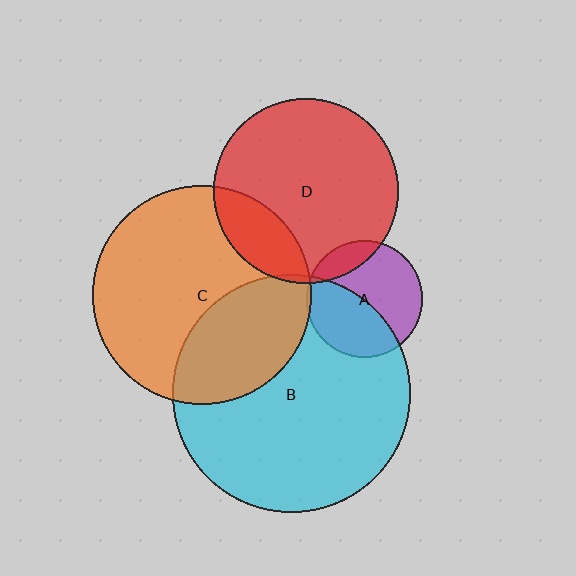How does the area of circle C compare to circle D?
Approximately 1.4 times.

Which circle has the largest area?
Circle B (cyan).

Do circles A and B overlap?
Yes.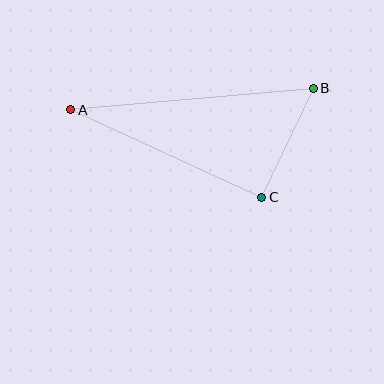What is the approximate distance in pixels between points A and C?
The distance between A and C is approximately 210 pixels.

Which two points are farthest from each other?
Points A and B are farthest from each other.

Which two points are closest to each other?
Points B and C are closest to each other.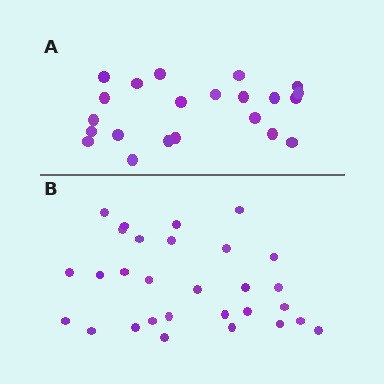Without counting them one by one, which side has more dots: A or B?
Region B (the bottom region) has more dots.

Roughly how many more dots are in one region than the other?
Region B has roughly 8 or so more dots than region A.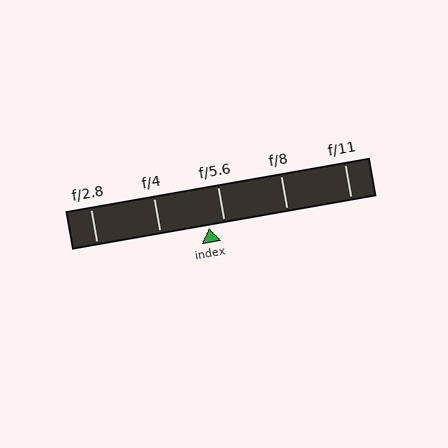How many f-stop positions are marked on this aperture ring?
There are 5 f-stop positions marked.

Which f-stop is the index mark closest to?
The index mark is closest to f/5.6.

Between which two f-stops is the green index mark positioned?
The index mark is between f/4 and f/5.6.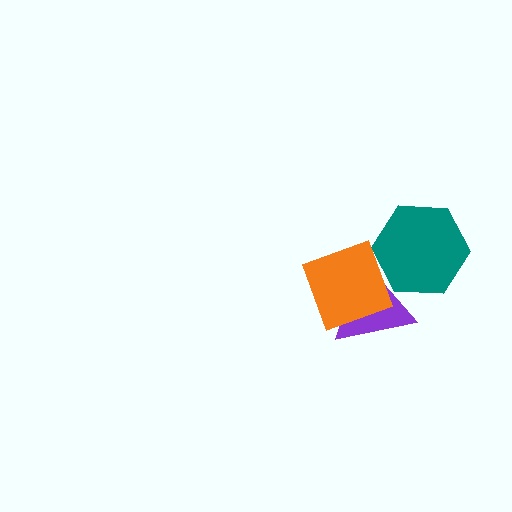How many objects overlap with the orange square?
1 object overlaps with the orange square.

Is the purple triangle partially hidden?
Yes, it is partially covered by another shape.